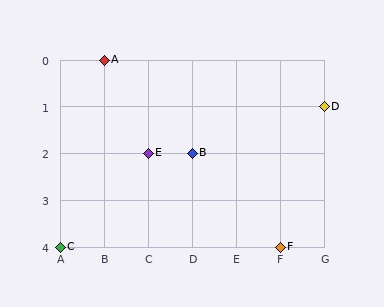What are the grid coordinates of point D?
Point D is at grid coordinates (G, 1).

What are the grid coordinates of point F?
Point F is at grid coordinates (F, 4).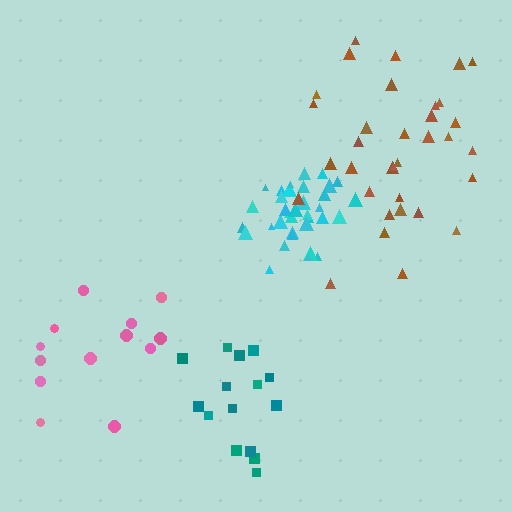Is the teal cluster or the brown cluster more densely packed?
Teal.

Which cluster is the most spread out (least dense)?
Pink.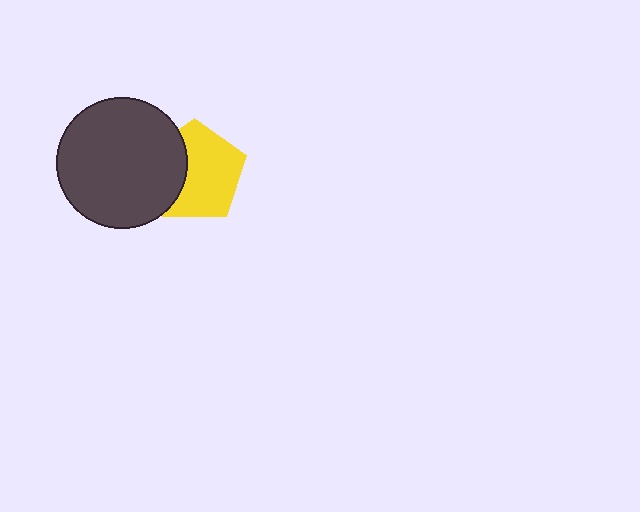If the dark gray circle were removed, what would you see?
You would see the complete yellow pentagon.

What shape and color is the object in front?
The object in front is a dark gray circle.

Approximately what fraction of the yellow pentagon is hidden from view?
Roughly 33% of the yellow pentagon is hidden behind the dark gray circle.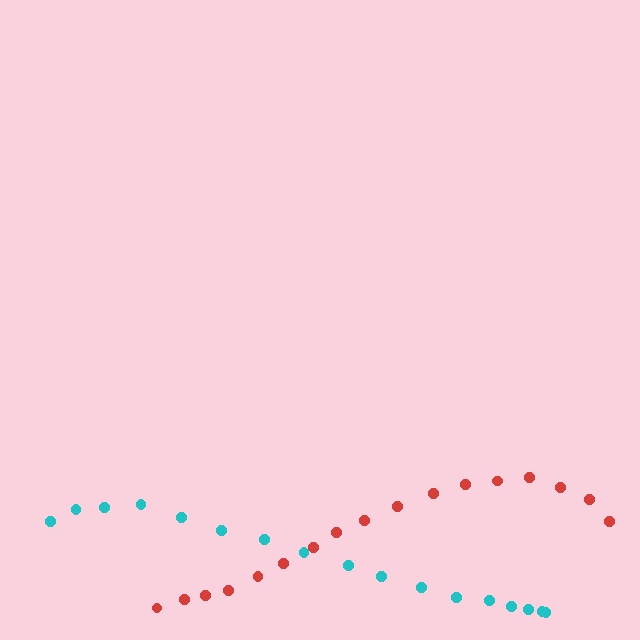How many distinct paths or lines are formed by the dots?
There are 2 distinct paths.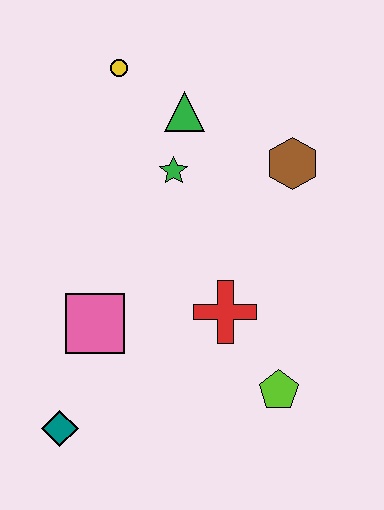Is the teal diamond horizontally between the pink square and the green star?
No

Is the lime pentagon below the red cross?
Yes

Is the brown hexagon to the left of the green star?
No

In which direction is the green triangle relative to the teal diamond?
The green triangle is above the teal diamond.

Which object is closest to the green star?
The green triangle is closest to the green star.